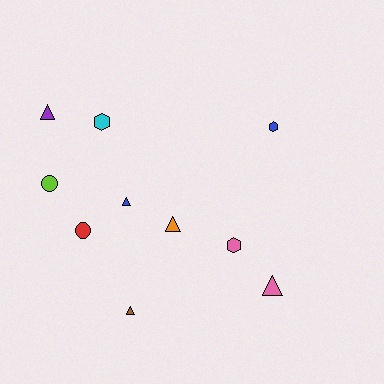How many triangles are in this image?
There are 5 triangles.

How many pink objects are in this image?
There are 2 pink objects.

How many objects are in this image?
There are 10 objects.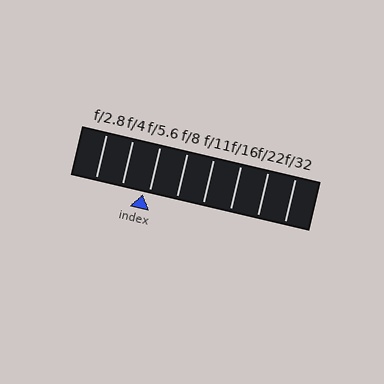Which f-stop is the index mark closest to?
The index mark is closest to f/5.6.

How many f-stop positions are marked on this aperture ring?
There are 8 f-stop positions marked.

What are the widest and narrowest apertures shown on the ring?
The widest aperture shown is f/2.8 and the narrowest is f/32.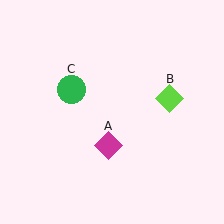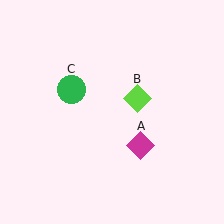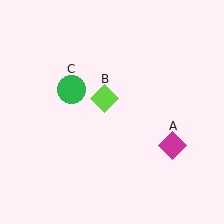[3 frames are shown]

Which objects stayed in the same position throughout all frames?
Green circle (object C) remained stationary.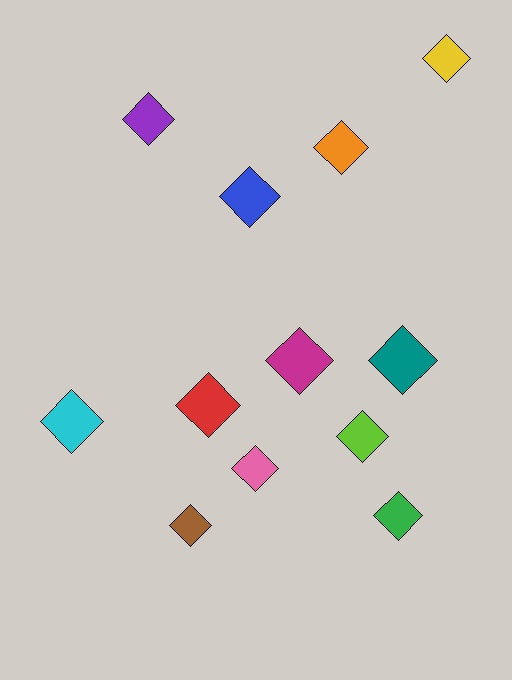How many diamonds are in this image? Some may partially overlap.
There are 12 diamonds.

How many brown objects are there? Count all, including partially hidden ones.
There is 1 brown object.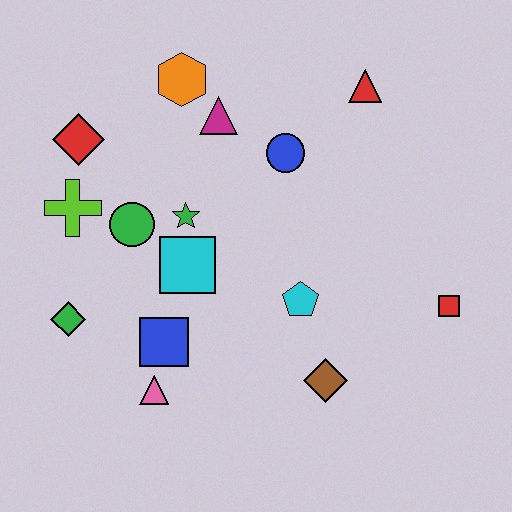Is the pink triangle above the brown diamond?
No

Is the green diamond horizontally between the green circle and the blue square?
No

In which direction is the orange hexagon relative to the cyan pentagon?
The orange hexagon is above the cyan pentagon.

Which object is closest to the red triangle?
The blue circle is closest to the red triangle.